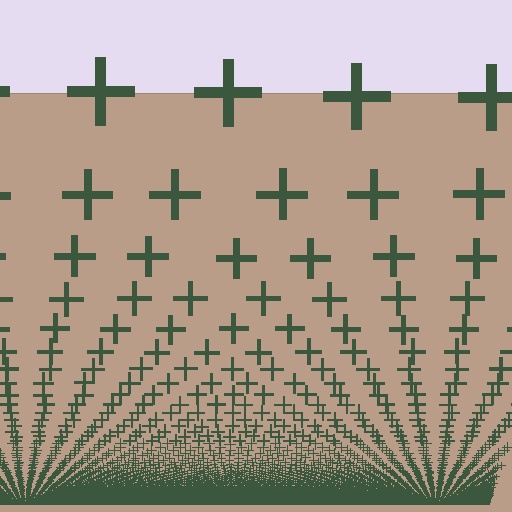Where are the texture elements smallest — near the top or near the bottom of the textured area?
Near the bottom.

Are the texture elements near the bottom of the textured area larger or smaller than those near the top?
Smaller. The gradient is inverted — elements near the bottom are smaller and denser.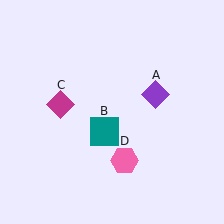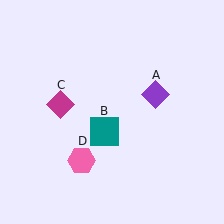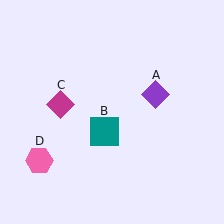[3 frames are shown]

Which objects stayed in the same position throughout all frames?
Purple diamond (object A) and teal square (object B) and magenta diamond (object C) remained stationary.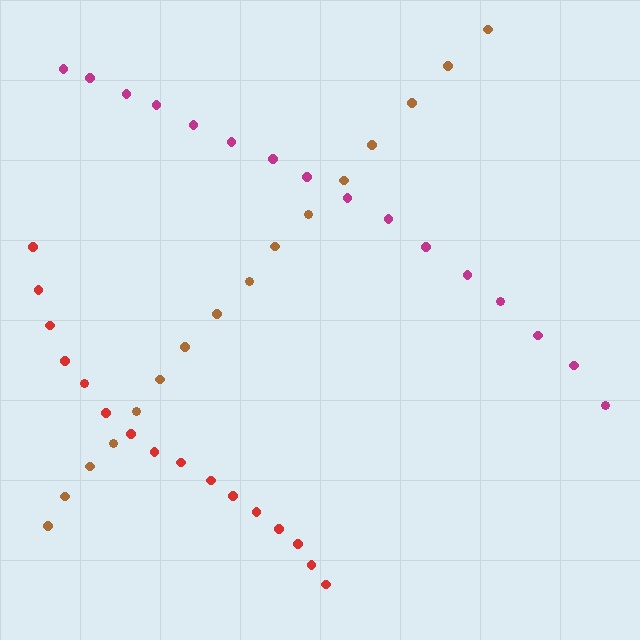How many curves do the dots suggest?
There are 3 distinct paths.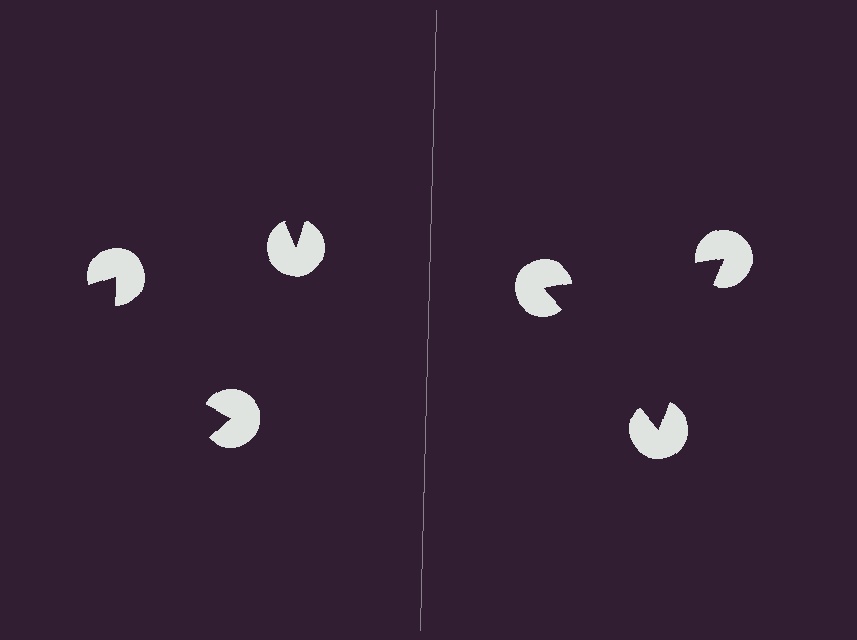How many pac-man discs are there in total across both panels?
6 — 3 on each side.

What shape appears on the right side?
An illusory triangle.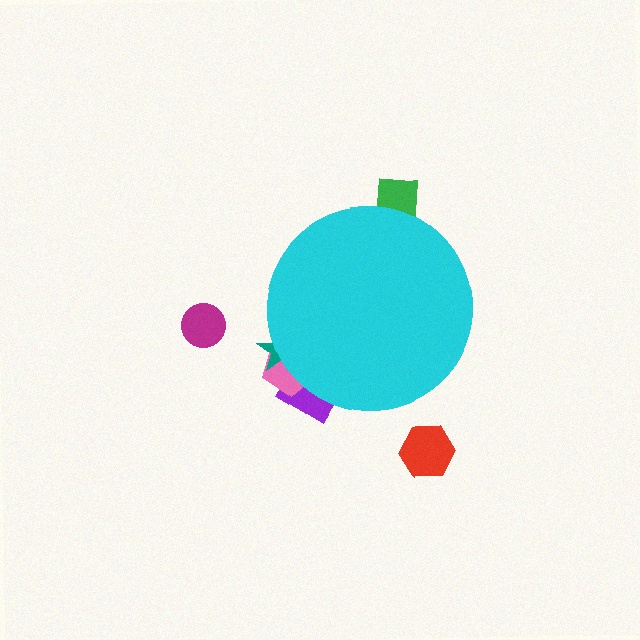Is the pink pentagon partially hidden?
Yes, the pink pentagon is partially hidden behind the cyan circle.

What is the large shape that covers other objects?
A cyan circle.